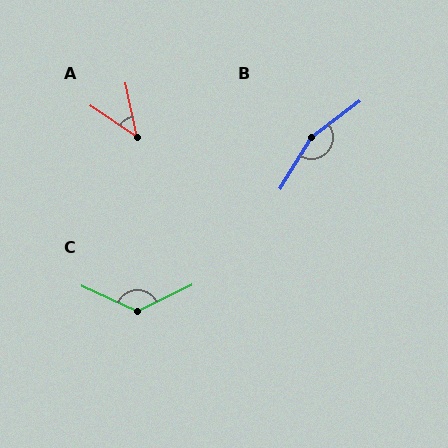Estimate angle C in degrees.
Approximately 129 degrees.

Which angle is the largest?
B, at approximately 159 degrees.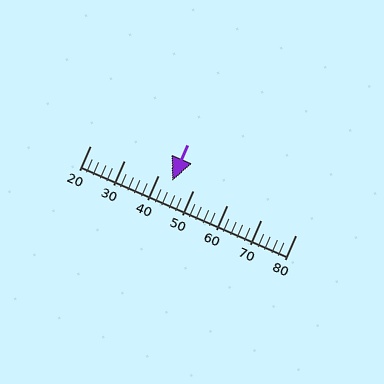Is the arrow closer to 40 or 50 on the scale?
The arrow is closer to 40.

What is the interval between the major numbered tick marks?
The major tick marks are spaced 10 units apart.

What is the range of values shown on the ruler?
The ruler shows values from 20 to 80.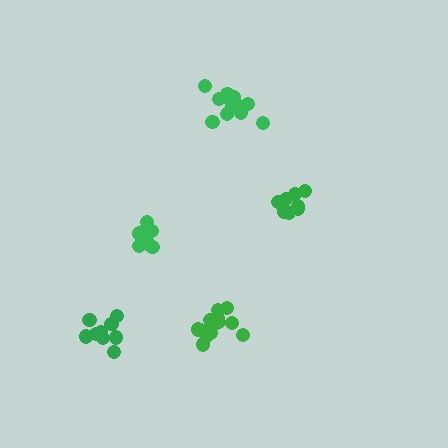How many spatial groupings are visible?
There are 5 spatial groupings.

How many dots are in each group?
Group 1: 9 dots, Group 2: 9 dots, Group 3: 14 dots, Group 4: 15 dots, Group 5: 9 dots (56 total).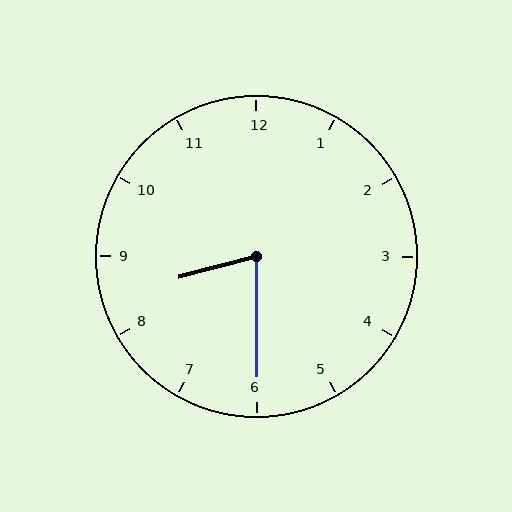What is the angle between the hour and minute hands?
Approximately 75 degrees.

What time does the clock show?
8:30.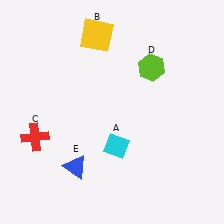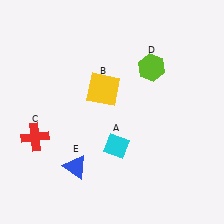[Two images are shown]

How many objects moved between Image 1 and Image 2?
1 object moved between the two images.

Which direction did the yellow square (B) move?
The yellow square (B) moved down.